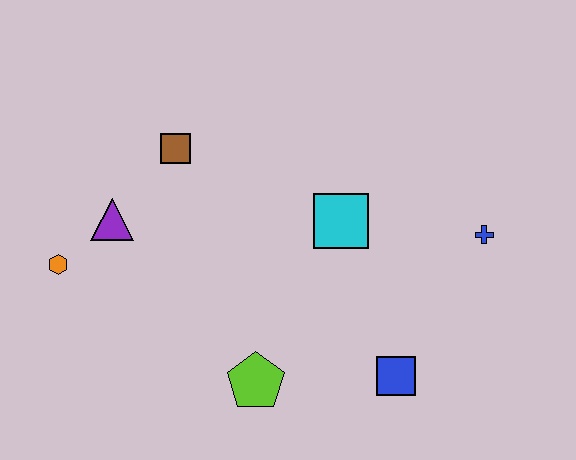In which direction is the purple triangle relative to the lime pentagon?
The purple triangle is above the lime pentagon.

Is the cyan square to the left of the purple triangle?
No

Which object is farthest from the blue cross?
The orange hexagon is farthest from the blue cross.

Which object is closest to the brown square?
The purple triangle is closest to the brown square.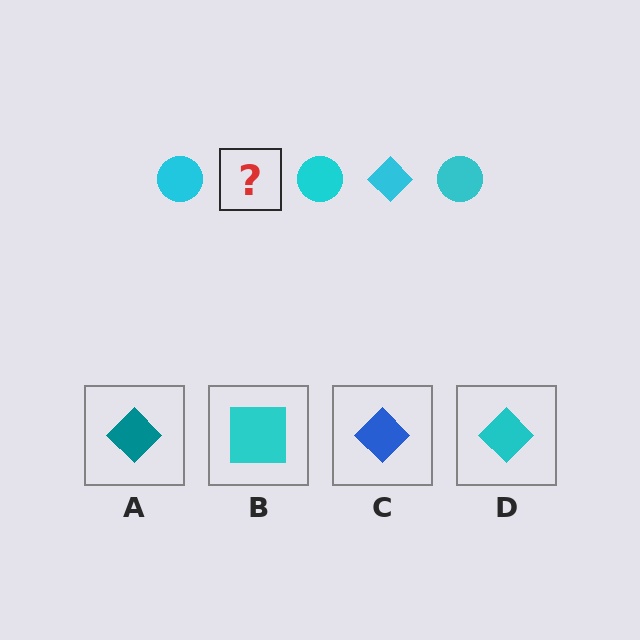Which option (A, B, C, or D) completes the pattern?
D.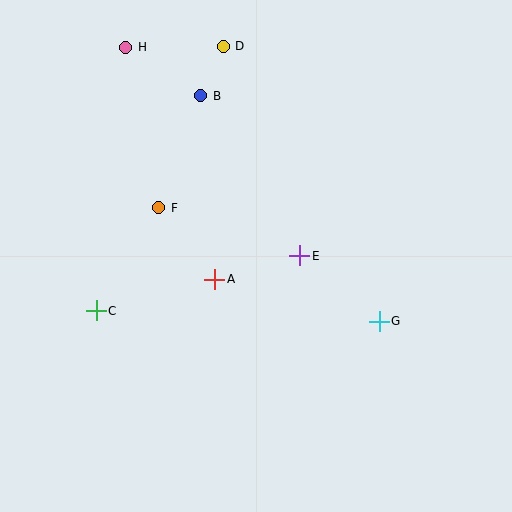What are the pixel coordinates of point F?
Point F is at (159, 208).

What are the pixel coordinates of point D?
Point D is at (223, 46).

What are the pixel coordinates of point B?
Point B is at (201, 96).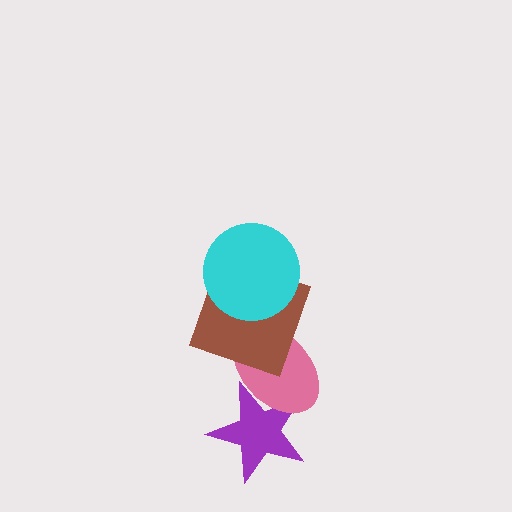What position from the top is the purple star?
The purple star is 4th from the top.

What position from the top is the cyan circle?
The cyan circle is 1st from the top.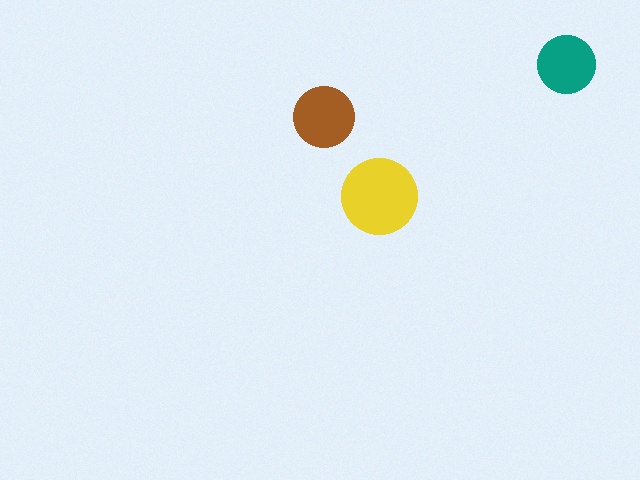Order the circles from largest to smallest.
the yellow one, the brown one, the teal one.